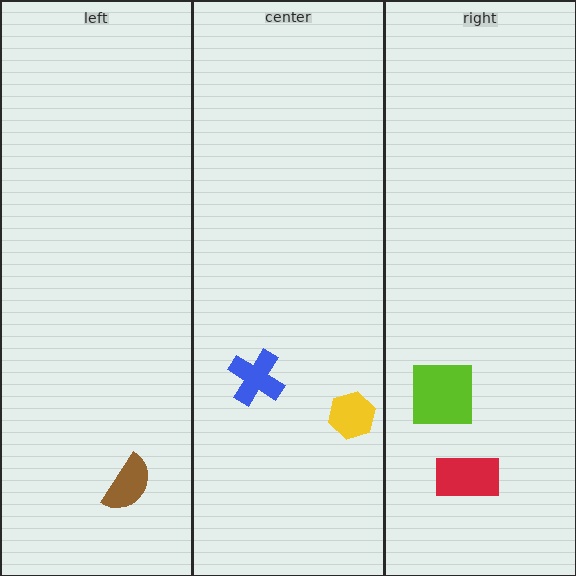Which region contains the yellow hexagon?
The center region.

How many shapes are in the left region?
1.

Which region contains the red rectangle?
The right region.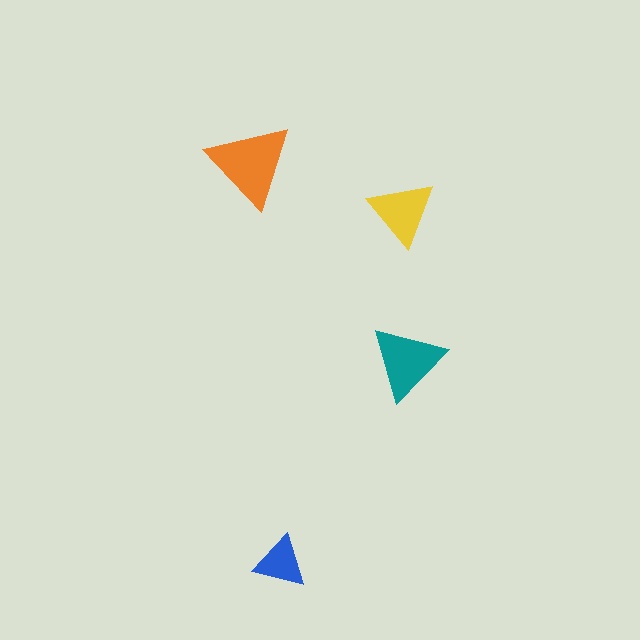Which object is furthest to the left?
The orange triangle is leftmost.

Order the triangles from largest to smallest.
the orange one, the teal one, the yellow one, the blue one.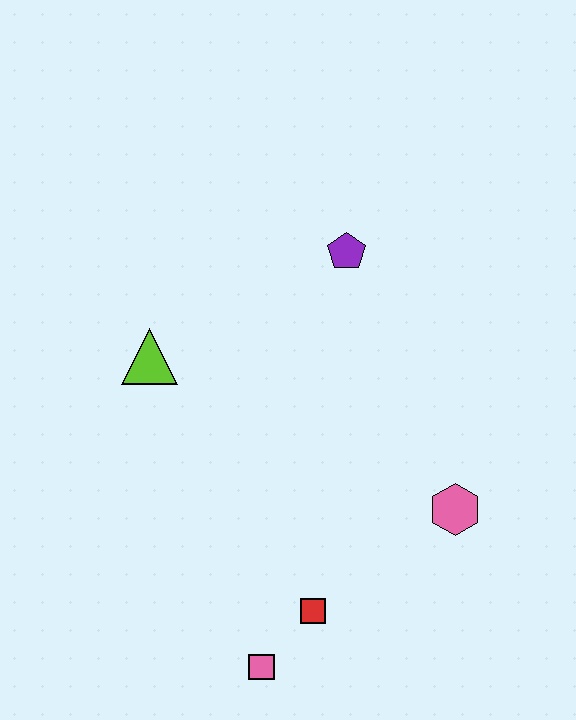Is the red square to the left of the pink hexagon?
Yes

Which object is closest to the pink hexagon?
The red square is closest to the pink hexagon.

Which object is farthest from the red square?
The purple pentagon is farthest from the red square.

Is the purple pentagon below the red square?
No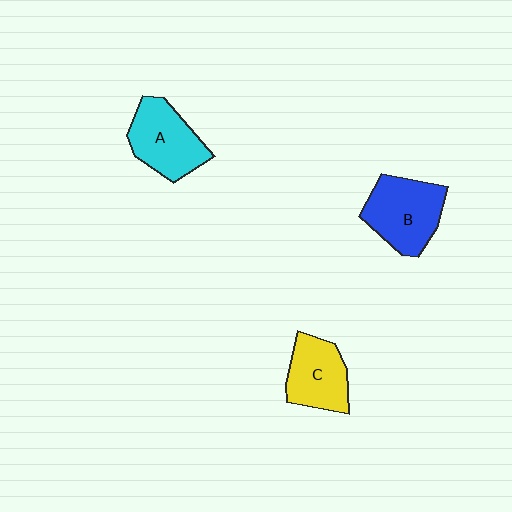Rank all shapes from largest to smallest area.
From largest to smallest: B (blue), A (cyan), C (yellow).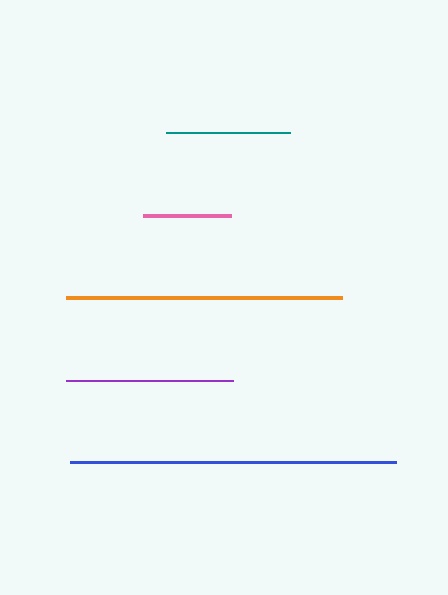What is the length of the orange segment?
The orange segment is approximately 276 pixels long.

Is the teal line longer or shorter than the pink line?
The teal line is longer than the pink line.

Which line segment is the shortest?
The pink line is the shortest at approximately 89 pixels.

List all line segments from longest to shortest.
From longest to shortest: blue, orange, purple, teal, pink.